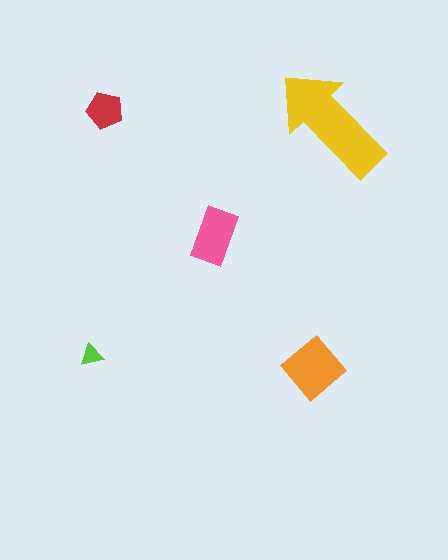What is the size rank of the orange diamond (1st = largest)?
2nd.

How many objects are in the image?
There are 5 objects in the image.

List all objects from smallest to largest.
The lime triangle, the red pentagon, the pink rectangle, the orange diamond, the yellow arrow.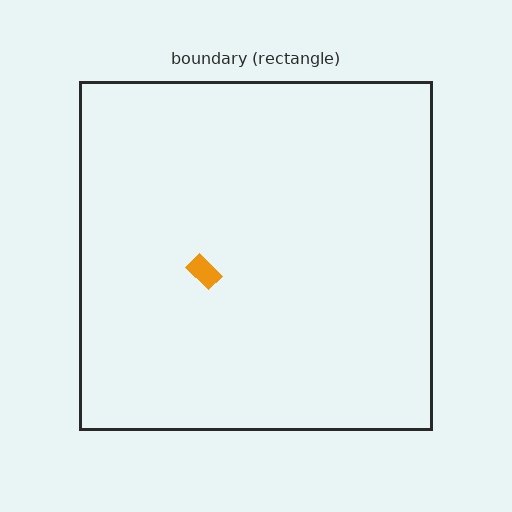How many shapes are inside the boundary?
1 inside, 0 outside.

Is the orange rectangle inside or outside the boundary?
Inside.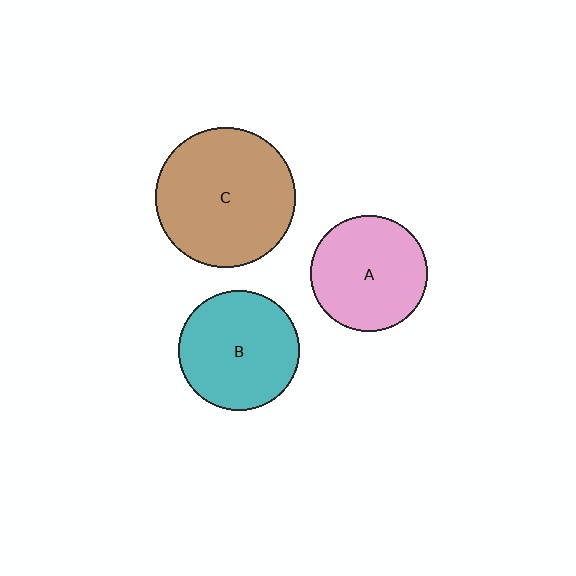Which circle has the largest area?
Circle C (brown).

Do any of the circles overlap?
No, none of the circles overlap.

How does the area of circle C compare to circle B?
Approximately 1.3 times.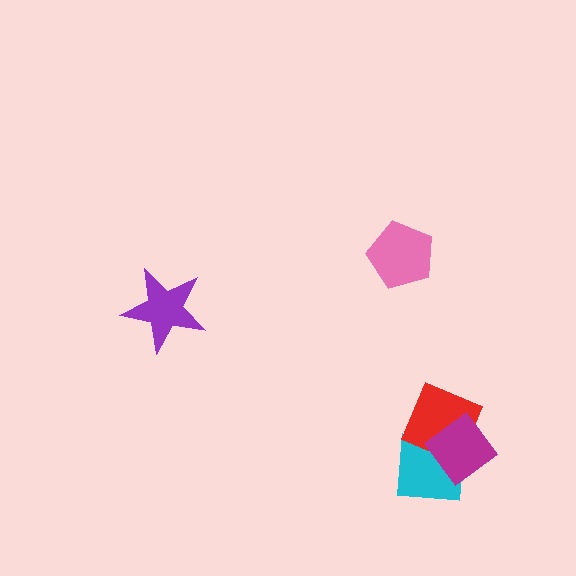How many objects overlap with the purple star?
0 objects overlap with the purple star.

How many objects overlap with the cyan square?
2 objects overlap with the cyan square.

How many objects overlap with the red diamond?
2 objects overlap with the red diamond.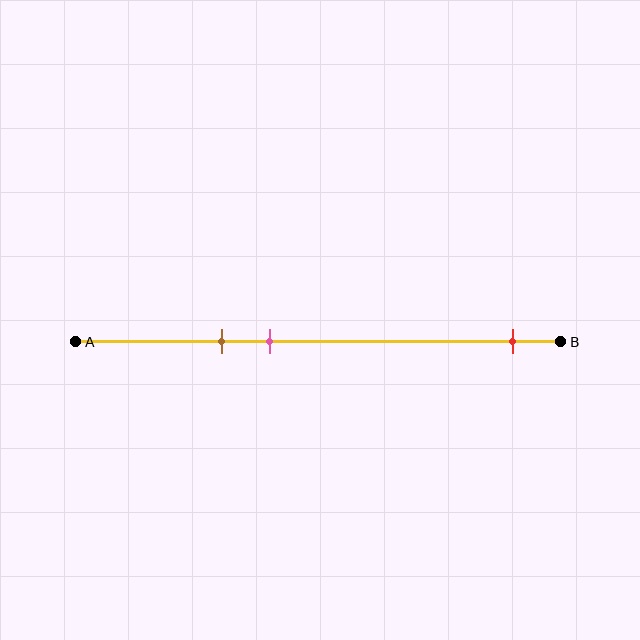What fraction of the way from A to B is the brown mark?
The brown mark is approximately 30% (0.3) of the way from A to B.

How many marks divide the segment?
There are 3 marks dividing the segment.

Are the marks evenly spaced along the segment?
No, the marks are not evenly spaced.